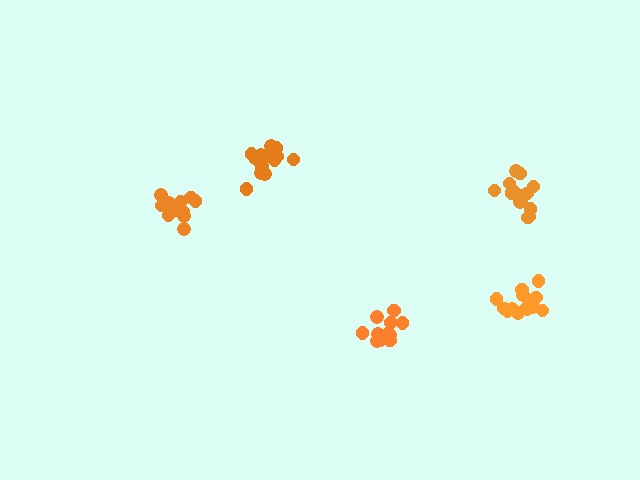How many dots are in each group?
Group 1: 13 dots, Group 2: 14 dots, Group 3: 14 dots, Group 4: 14 dots, Group 5: 14 dots (69 total).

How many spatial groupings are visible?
There are 5 spatial groupings.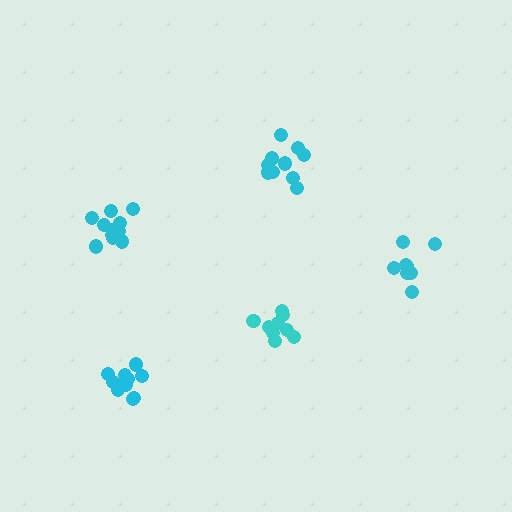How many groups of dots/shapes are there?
There are 5 groups.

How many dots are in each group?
Group 1: 12 dots, Group 2: 10 dots, Group 3: 8 dots, Group 4: 9 dots, Group 5: 13 dots (52 total).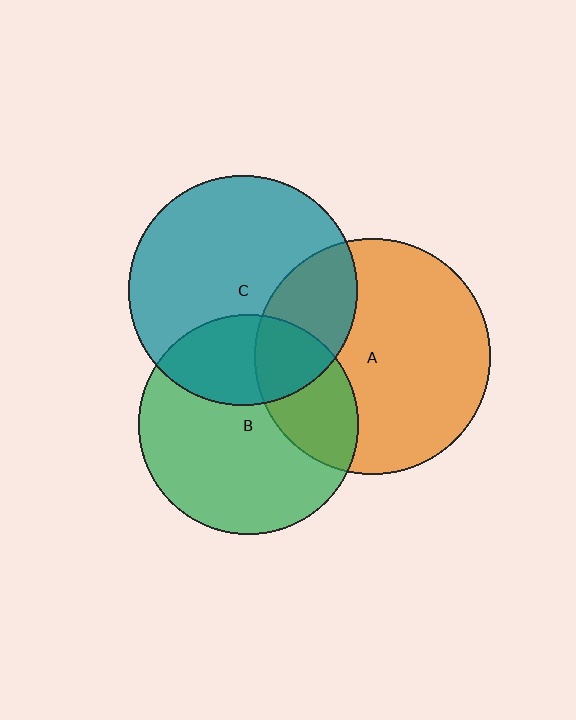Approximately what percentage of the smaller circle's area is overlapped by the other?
Approximately 30%.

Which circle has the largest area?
Circle A (orange).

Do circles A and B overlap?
Yes.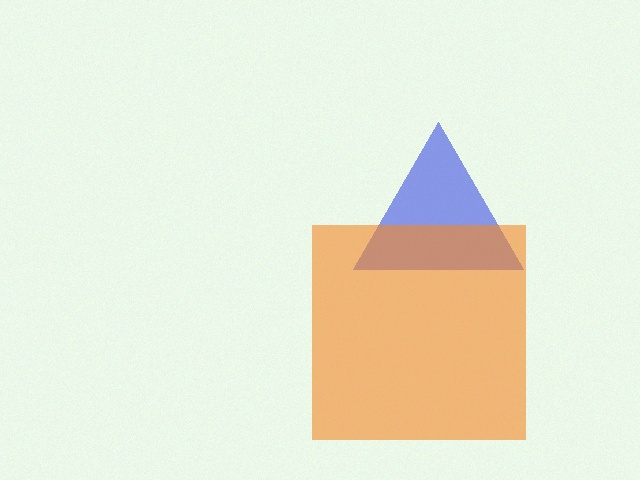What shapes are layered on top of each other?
The layered shapes are: a blue triangle, an orange square.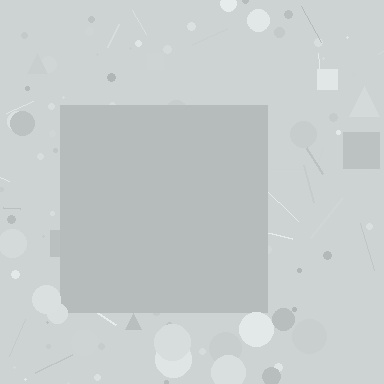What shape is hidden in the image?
A square is hidden in the image.